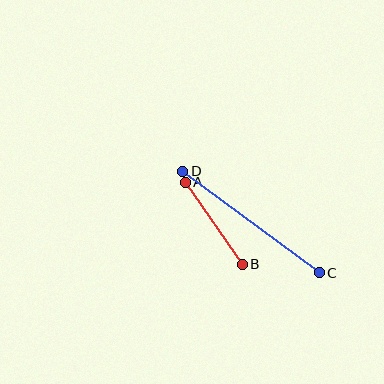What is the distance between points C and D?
The distance is approximately 170 pixels.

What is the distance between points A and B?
The distance is approximately 100 pixels.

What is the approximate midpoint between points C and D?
The midpoint is at approximately (251, 222) pixels.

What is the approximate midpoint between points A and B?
The midpoint is at approximately (214, 223) pixels.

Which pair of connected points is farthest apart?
Points C and D are farthest apart.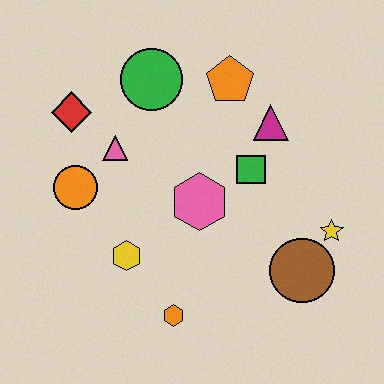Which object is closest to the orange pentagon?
The magenta triangle is closest to the orange pentagon.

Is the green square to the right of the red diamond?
Yes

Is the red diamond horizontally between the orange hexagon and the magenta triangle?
No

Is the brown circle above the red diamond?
No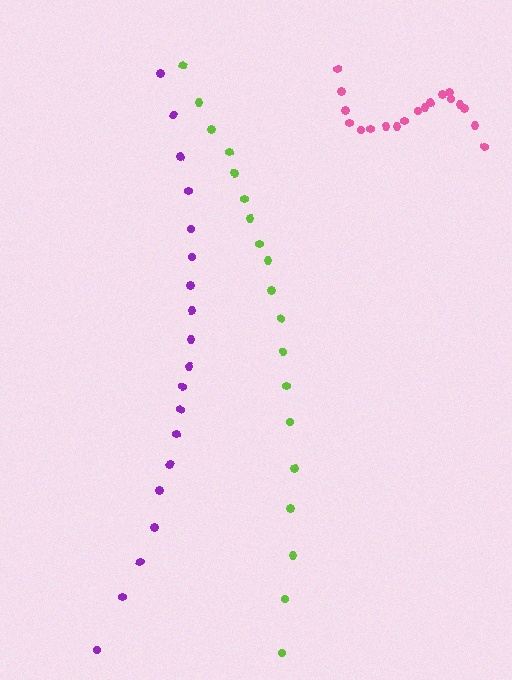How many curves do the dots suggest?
There are 3 distinct paths.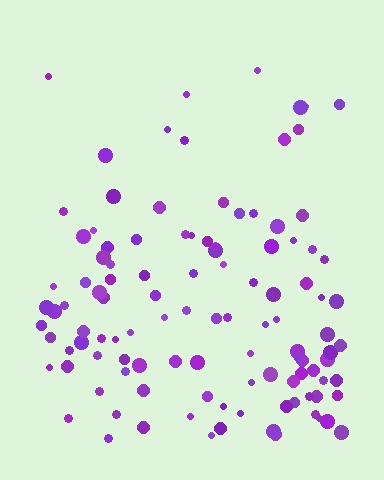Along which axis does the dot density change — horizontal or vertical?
Vertical.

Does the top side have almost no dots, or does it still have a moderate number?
Still a moderate number, just noticeably fewer than the bottom.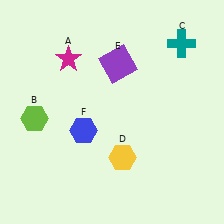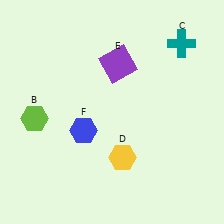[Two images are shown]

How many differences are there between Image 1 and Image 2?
There is 1 difference between the two images.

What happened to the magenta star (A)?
The magenta star (A) was removed in Image 2. It was in the top-left area of Image 1.